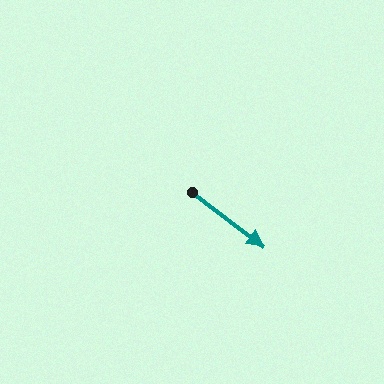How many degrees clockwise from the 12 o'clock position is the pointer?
Approximately 127 degrees.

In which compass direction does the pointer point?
Southeast.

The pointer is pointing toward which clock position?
Roughly 4 o'clock.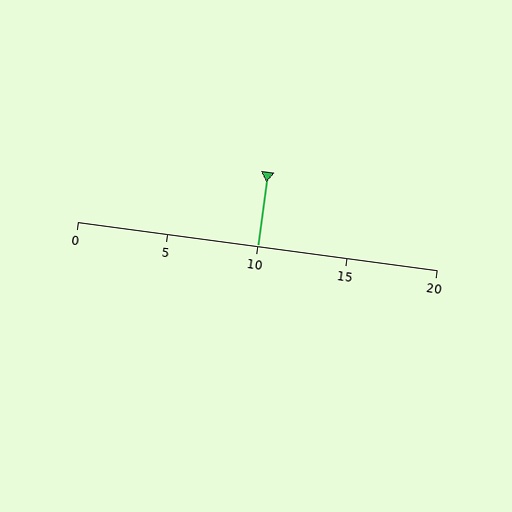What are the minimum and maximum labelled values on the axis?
The axis runs from 0 to 20.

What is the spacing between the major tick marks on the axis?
The major ticks are spaced 5 apart.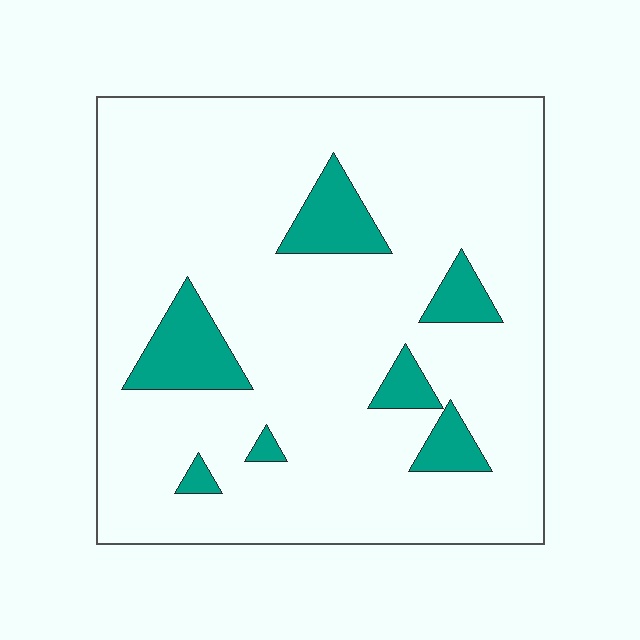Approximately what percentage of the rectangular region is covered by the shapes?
Approximately 10%.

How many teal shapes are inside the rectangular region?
7.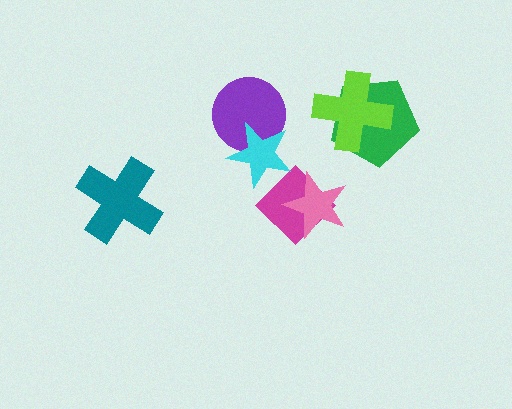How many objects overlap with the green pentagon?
1 object overlaps with the green pentagon.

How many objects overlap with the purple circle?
1 object overlaps with the purple circle.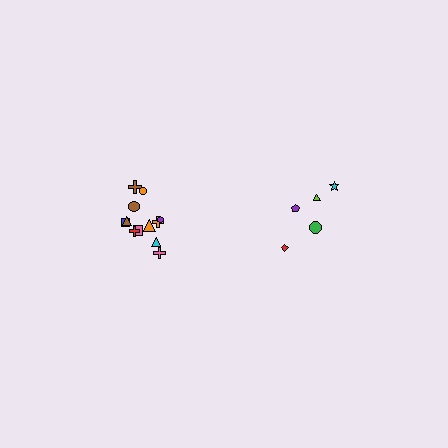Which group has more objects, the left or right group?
The left group.